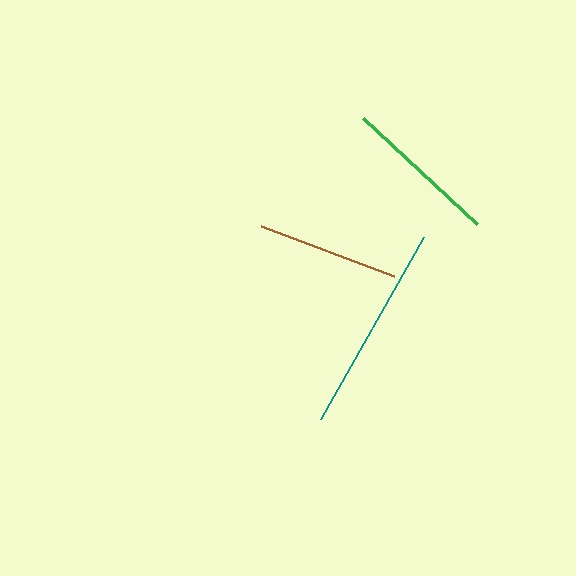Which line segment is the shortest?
The brown line is the shortest at approximately 142 pixels.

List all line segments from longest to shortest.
From longest to shortest: teal, green, brown.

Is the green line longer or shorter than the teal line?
The teal line is longer than the green line.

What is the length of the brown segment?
The brown segment is approximately 142 pixels long.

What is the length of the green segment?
The green segment is approximately 156 pixels long.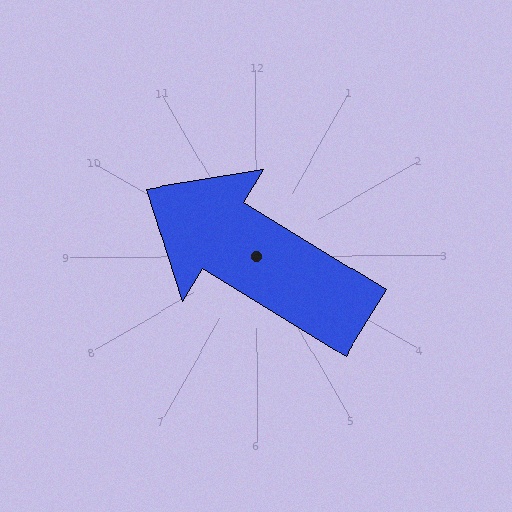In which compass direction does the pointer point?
Northwest.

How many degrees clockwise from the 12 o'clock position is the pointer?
Approximately 302 degrees.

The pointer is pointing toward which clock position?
Roughly 10 o'clock.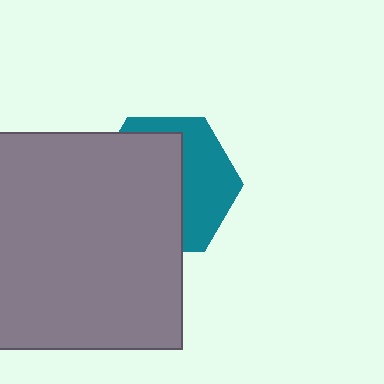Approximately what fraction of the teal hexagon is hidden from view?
Roughly 60% of the teal hexagon is hidden behind the gray square.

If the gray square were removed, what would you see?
You would see the complete teal hexagon.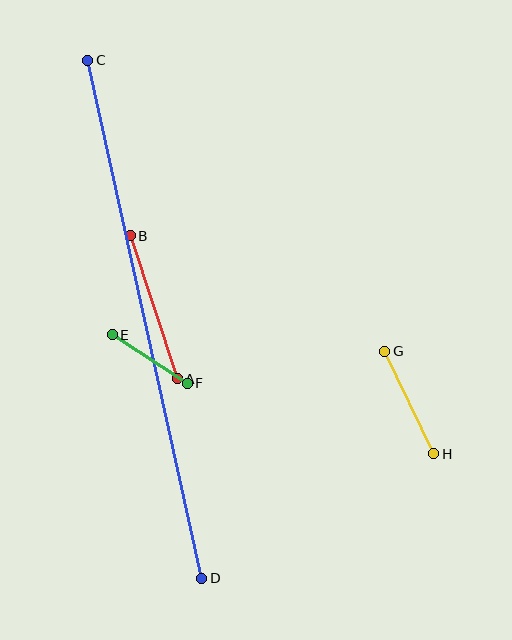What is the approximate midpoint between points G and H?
The midpoint is at approximately (409, 403) pixels.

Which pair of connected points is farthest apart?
Points C and D are farthest apart.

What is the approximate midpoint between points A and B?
The midpoint is at approximately (154, 307) pixels.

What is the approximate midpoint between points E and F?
The midpoint is at approximately (150, 359) pixels.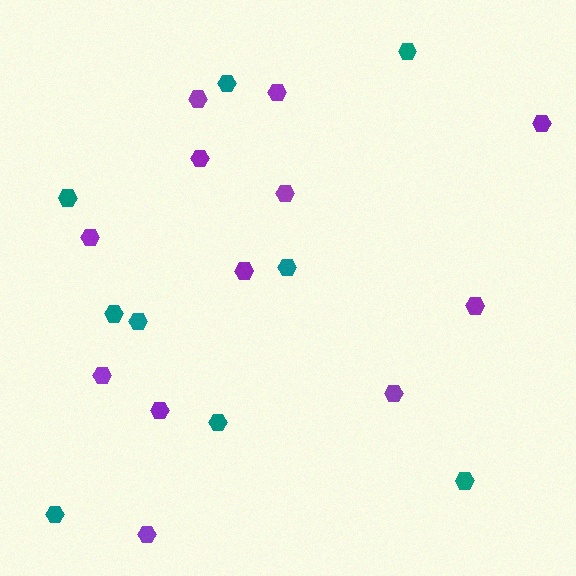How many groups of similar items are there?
There are 2 groups: one group of teal hexagons (9) and one group of purple hexagons (12).